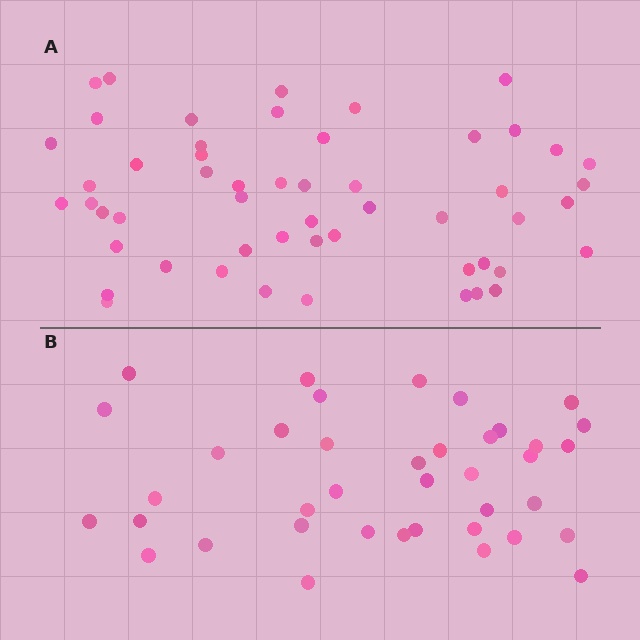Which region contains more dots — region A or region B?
Region A (the top region) has more dots.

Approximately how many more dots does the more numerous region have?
Region A has approximately 15 more dots than region B.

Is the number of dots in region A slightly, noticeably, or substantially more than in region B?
Region A has noticeably more, but not dramatically so. The ratio is roughly 1.4 to 1.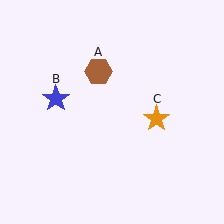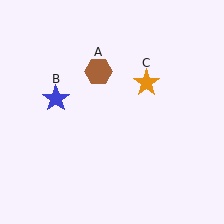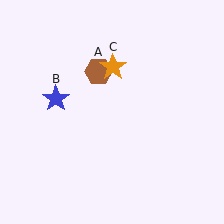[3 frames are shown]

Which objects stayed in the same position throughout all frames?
Brown hexagon (object A) and blue star (object B) remained stationary.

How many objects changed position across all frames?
1 object changed position: orange star (object C).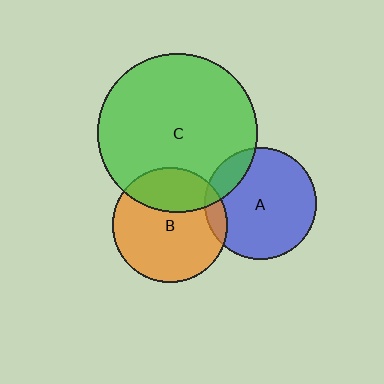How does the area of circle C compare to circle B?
Approximately 1.9 times.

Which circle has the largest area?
Circle C (green).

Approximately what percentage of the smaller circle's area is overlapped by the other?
Approximately 30%.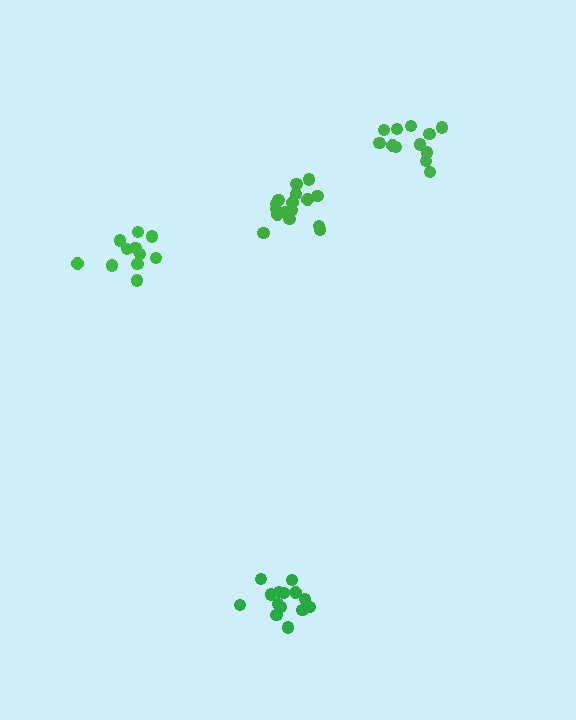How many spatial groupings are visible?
There are 4 spatial groupings.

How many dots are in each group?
Group 1: 14 dots, Group 2: 16 dots, Group 3: 11 dots, Group 4: 12 dots (53 total).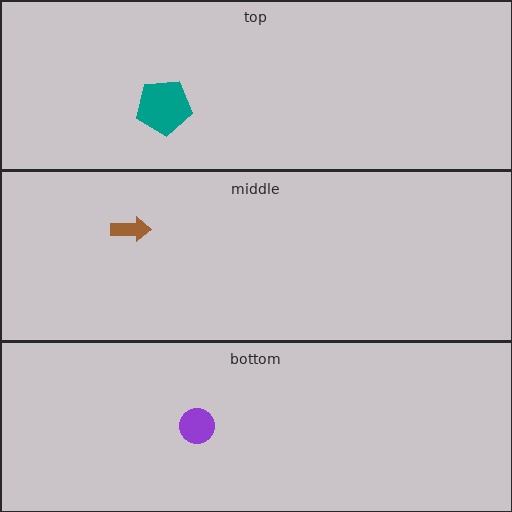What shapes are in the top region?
The teal pentagon.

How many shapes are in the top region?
1.